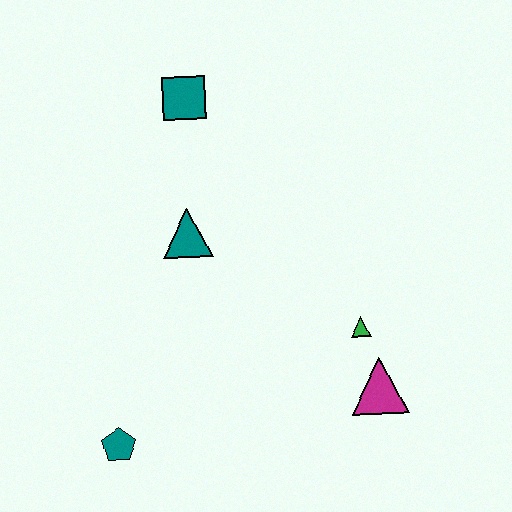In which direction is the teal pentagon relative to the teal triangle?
The teal pentagon is below the teal triangle.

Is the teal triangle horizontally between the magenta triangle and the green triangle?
No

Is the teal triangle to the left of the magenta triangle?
Yes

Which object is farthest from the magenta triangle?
The teal square is farthest from the magenta triangle.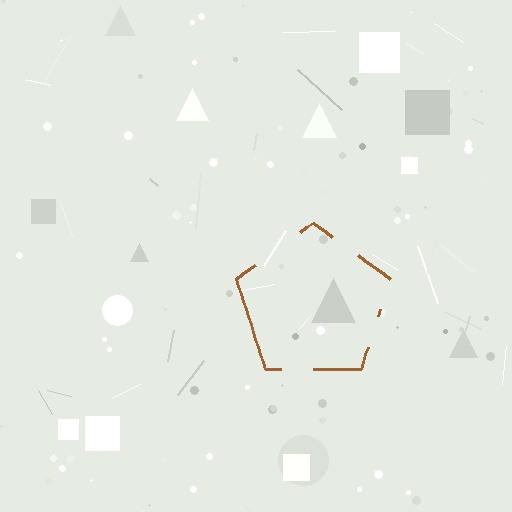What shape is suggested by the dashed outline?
The dashed outline suggests a pentagon.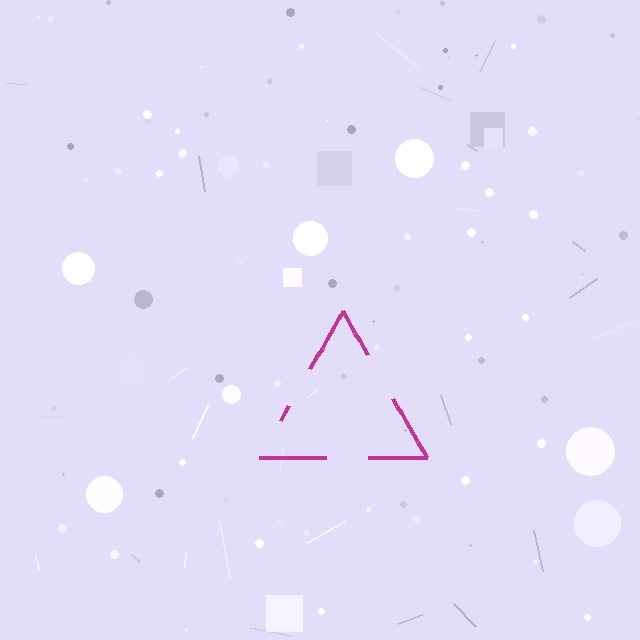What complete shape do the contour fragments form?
The contour fragments form a triangle.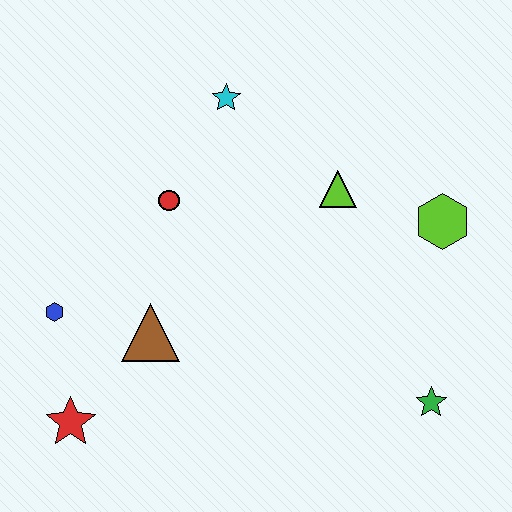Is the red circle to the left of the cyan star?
Yes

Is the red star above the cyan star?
No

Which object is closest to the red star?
The blue hexagon is closest to the red star.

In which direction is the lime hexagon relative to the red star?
The lime hexagon is to the right of the red star.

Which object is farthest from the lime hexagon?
The red star is farthest from the lime hexagon.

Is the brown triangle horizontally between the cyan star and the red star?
Yes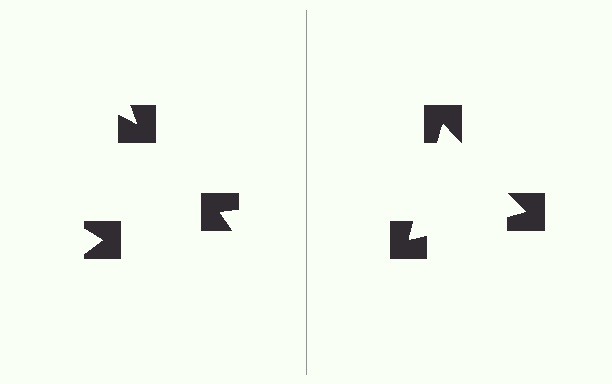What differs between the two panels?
The notched squares are positioned identically on both sides; only the wedge orientations differ. On the right they align to a triangle; on the left they are misaligned.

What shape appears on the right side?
An illusory triangle.